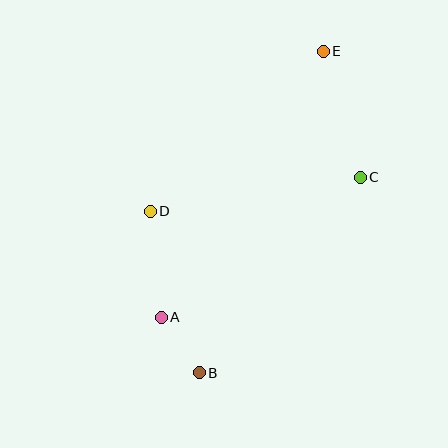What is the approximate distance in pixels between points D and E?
The distance between D and E is approximately 236 pixels.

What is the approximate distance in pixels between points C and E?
The distance between C and E is approximately 131 pixels.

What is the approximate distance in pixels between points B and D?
The distance between B and D is approximately 169 pixels.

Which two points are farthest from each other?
Points B and E are farthest from each other.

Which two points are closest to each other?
Points A and B are closest to each other.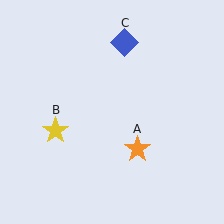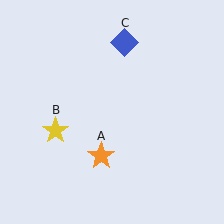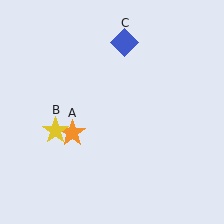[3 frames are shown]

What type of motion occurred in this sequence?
The orange star (object A) rotated clockwise around the center of the scene.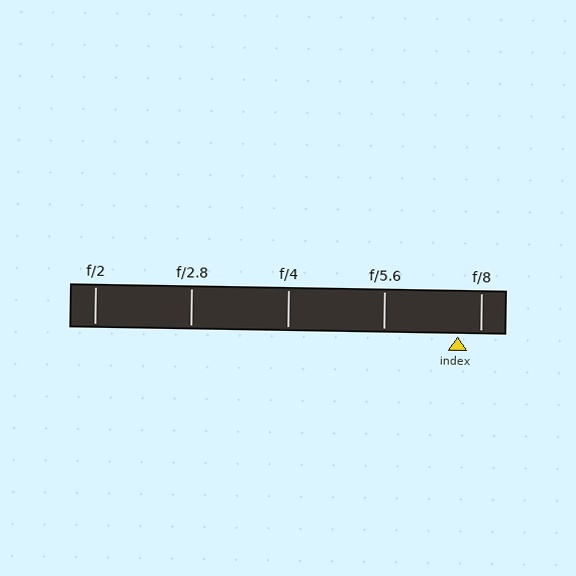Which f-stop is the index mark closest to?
The index mark is closest to f/8.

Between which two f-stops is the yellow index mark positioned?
The index mark is between f/5.6 and f/8.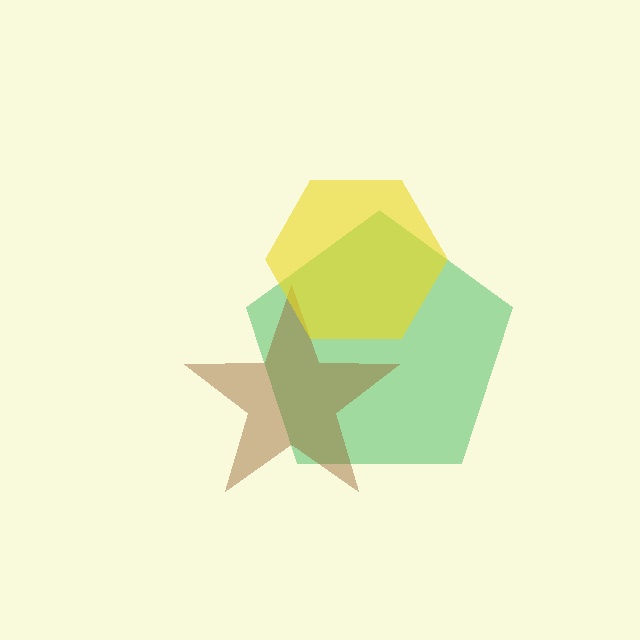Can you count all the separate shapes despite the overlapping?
Yes, there are 3 separate shapes.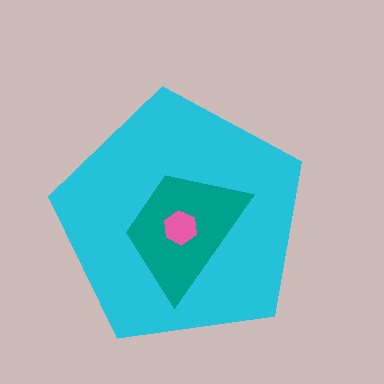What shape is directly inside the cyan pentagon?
The teal trapezoid.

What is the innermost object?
The pink hexagon.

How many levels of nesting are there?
3.